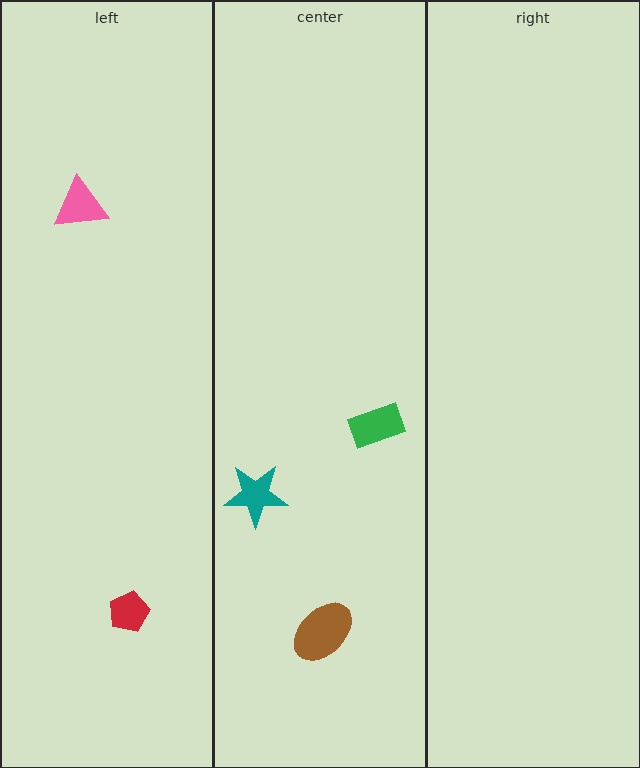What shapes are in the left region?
The pink triangle, the red pentagon.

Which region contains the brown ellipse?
The center region.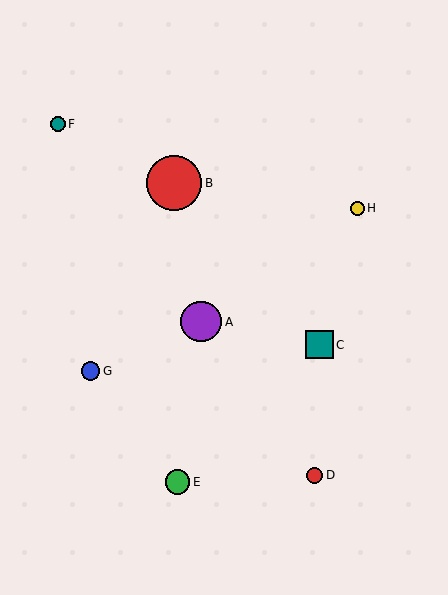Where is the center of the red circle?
The center of the red circle is at (174, 183).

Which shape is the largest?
The red circle (labeled B) is the largest.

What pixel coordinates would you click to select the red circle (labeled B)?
Click at (174, 183) to select the red circle B.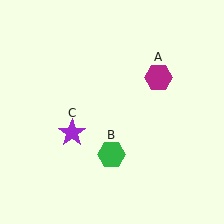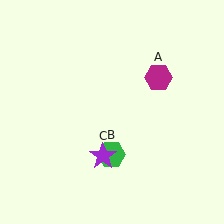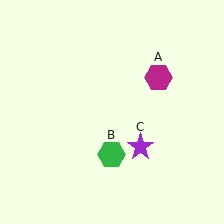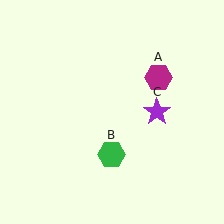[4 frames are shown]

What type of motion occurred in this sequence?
The purple star (object C) rotated counterclockwise around the center of the scene.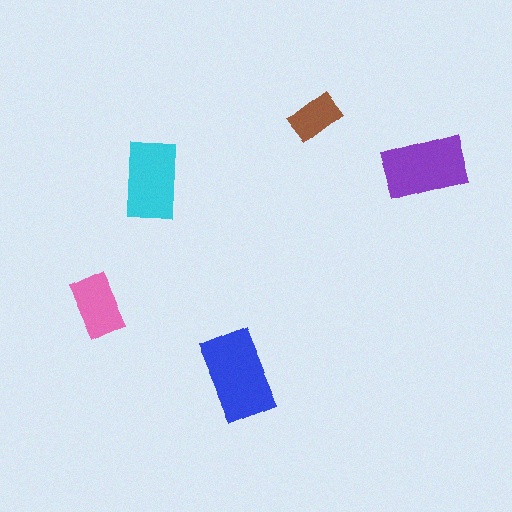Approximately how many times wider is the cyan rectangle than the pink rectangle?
About 1.5 times wider.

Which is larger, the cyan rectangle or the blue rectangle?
The blue one.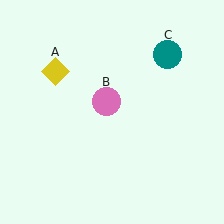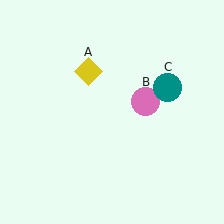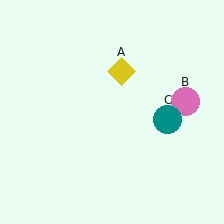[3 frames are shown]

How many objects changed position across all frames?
3 objects changed position: yellow diamond (object A), pink circle (object B), teal circle (object C).